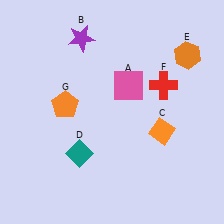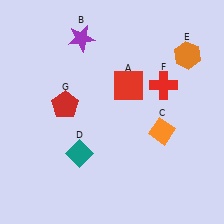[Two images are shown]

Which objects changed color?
A changed from pink to red. G changed from orange to red.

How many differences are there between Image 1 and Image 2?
There are 2 differences between the two images.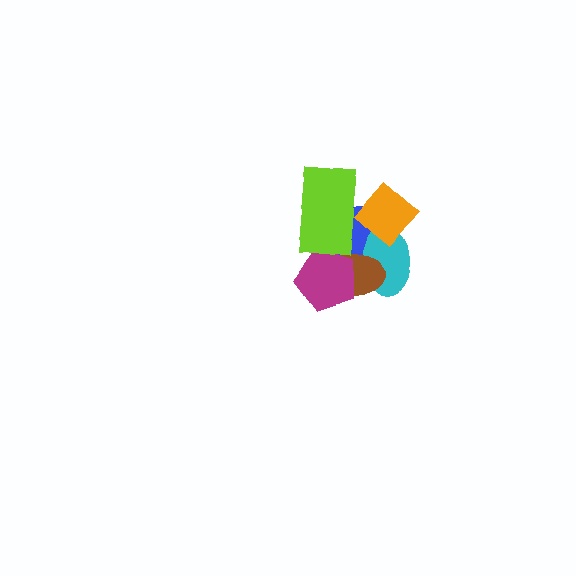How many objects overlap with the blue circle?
5 objects overlap with the blue circle.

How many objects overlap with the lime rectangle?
2 objects overlap with the lime rectangle.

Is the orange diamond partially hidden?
Yes, it is partially covered by another shape.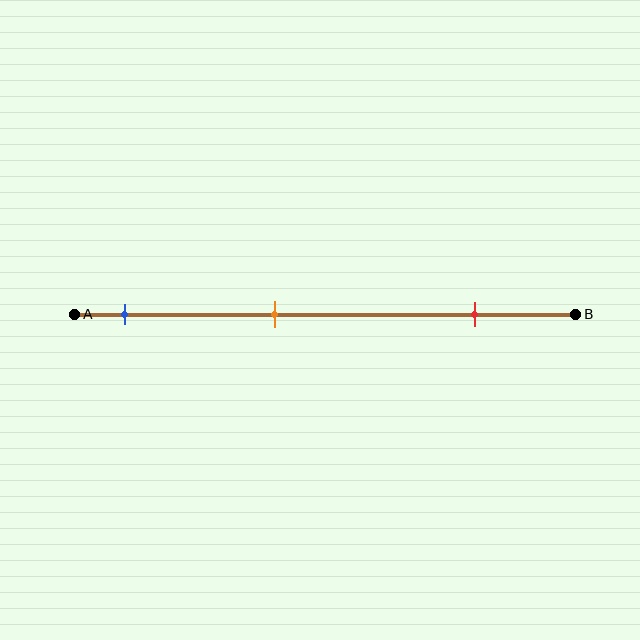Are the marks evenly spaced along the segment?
Yes, the marks are approximately evenly spaced.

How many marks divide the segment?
There are 3 marks dividing the segment.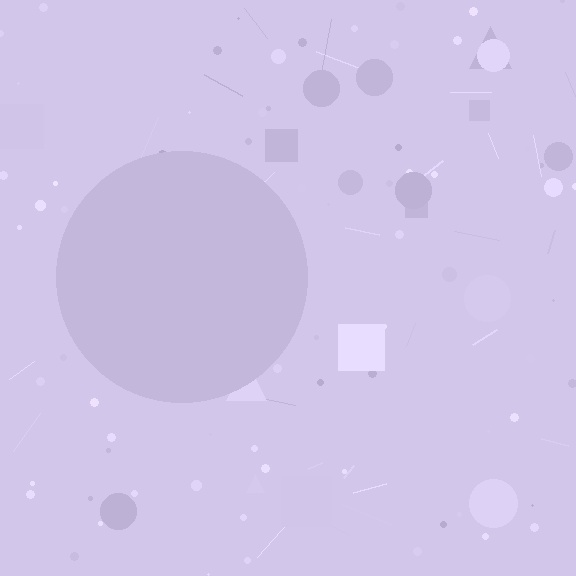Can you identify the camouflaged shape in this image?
The camouflaged shape is a circle.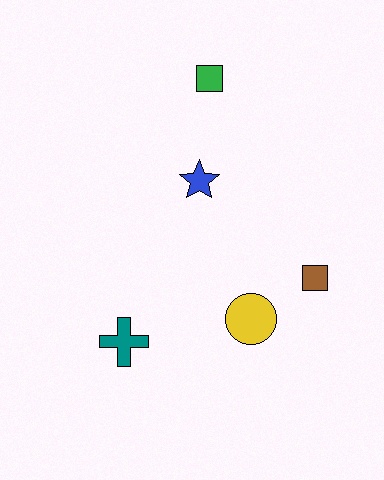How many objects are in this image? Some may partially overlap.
There are 5 objects.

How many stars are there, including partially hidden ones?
There is 1 star.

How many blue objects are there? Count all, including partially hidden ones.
There is 1 blue object.